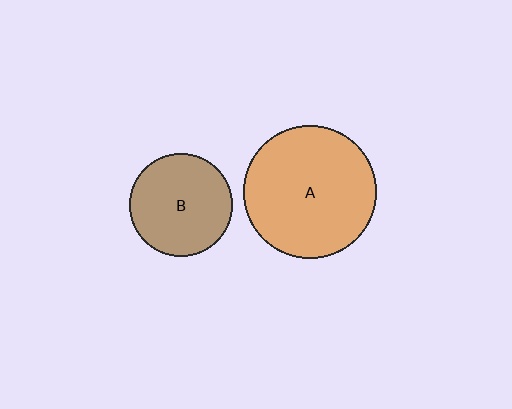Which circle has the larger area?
Circle A (orange).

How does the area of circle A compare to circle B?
Approximately 1.7 times.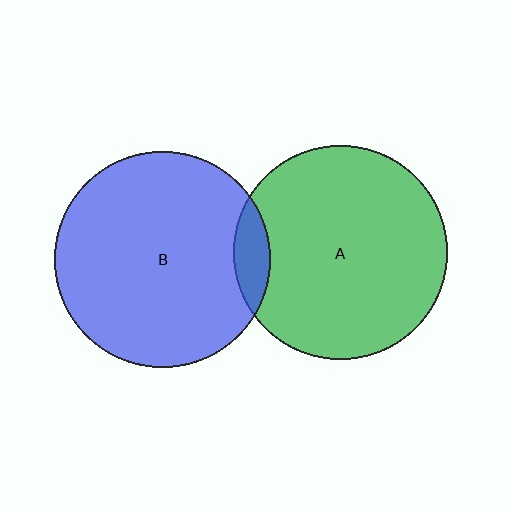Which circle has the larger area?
Circle B (blue).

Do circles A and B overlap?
Yes.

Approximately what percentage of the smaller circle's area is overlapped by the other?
Approximately 10%.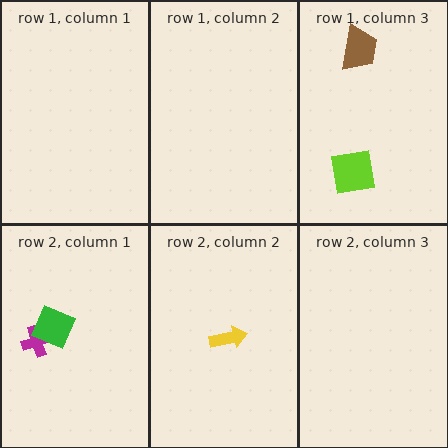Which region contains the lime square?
The row 1, column 3 region.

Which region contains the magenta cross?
The row 2, column 1 region.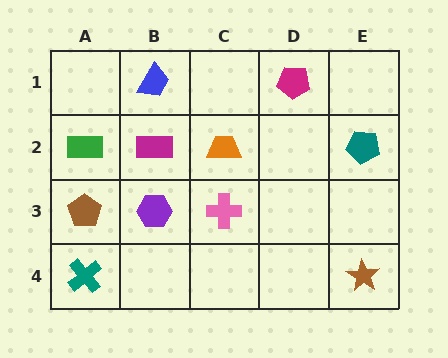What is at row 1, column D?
A magenta pentagon.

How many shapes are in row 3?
3 shapes.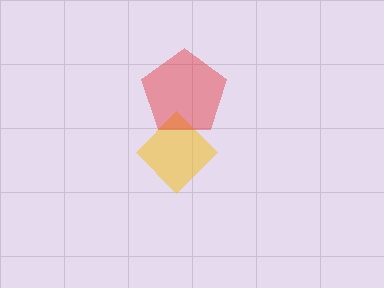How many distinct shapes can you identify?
There are 2 distinct shapes: a yellow diamond, a red pentagon.